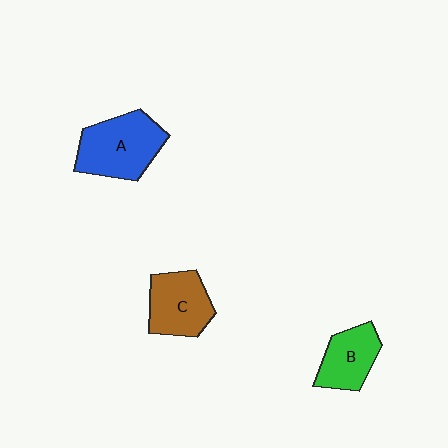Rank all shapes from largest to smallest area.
From largest to smallest: A (blue), C (brown), B (green).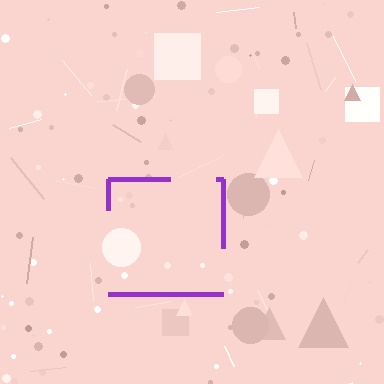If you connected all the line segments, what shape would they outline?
They would outline a square.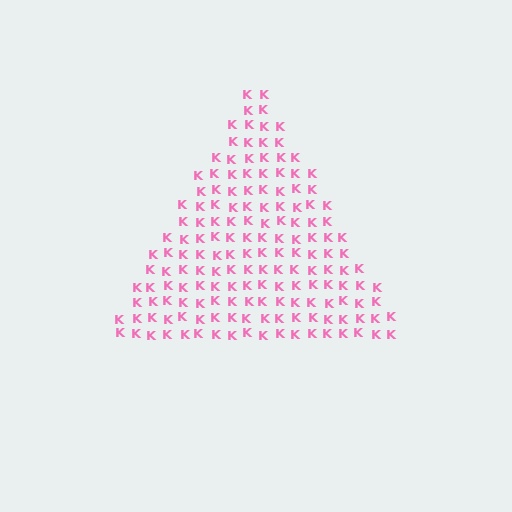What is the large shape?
The large shape is a triangle.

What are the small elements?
The small elements are letter K's.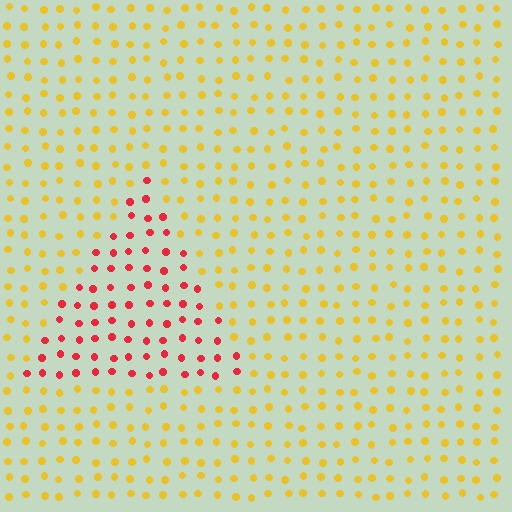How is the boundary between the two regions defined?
The boundary is defined purely by a slight shift in hue (about 55 degrees). Spacing, size, and orientation are identical on both sides.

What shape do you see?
I see a triangle.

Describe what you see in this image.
The image is filled with small yellow elements in a uniform arrangement. A triangle-shaped region is visible where the elements are tinted to a slightly different hue, forming a subtle color boundary.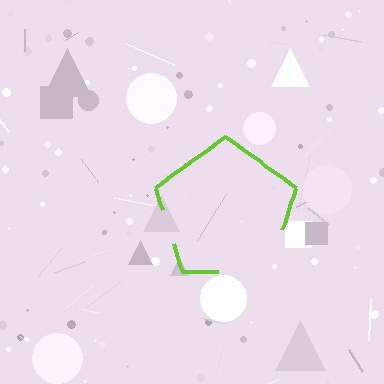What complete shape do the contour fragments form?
The contour fragments form a pentagon.